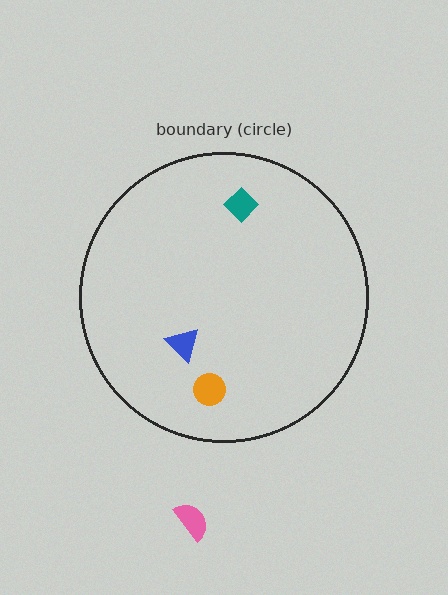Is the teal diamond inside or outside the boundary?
Inside.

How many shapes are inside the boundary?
3 inside, 1 outside.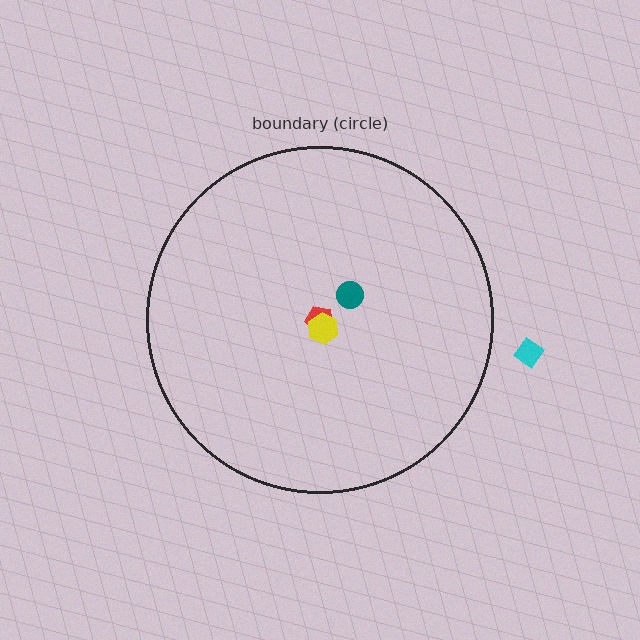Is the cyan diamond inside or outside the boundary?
Outside.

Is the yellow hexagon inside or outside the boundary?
Inside.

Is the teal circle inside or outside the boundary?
Inside.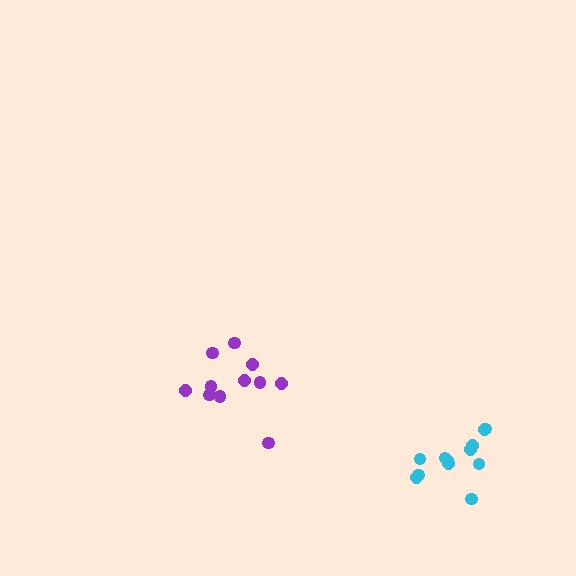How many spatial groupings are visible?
There are 2 spatial groupings.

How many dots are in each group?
Group 1: 11 dots, Group 2: 12 dots (23 total).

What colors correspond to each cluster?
The clusters are colored: purple, cyan.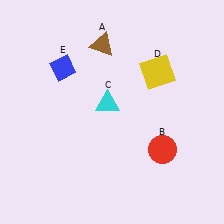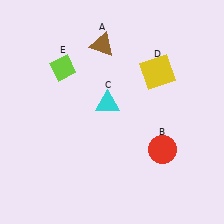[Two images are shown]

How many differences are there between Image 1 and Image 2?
There is 1 difference between the two images.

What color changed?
The diamond (E) changed from blue in Image 1 to lime in Image 2.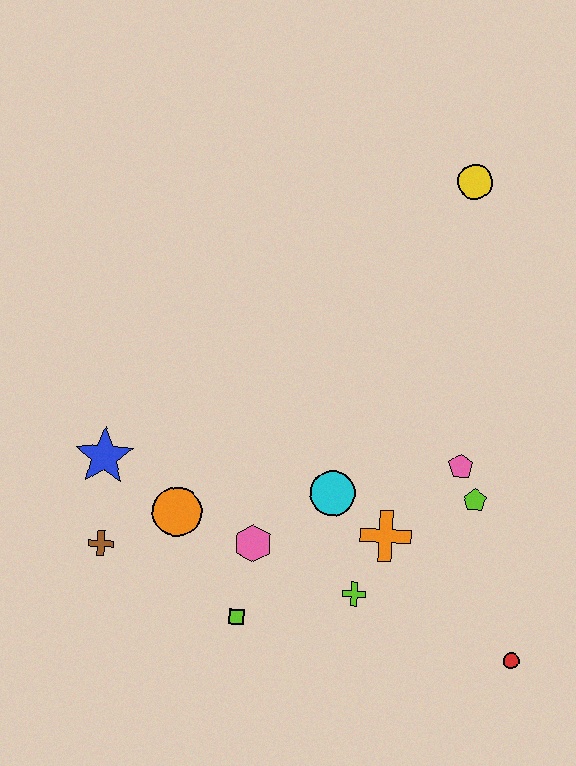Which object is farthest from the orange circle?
The yellow circle is farthest from the orange circle.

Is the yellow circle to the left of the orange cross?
No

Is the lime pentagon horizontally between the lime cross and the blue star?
No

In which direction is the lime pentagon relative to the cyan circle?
The lime pentagon is to the right of the cyan circle.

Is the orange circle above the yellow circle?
No